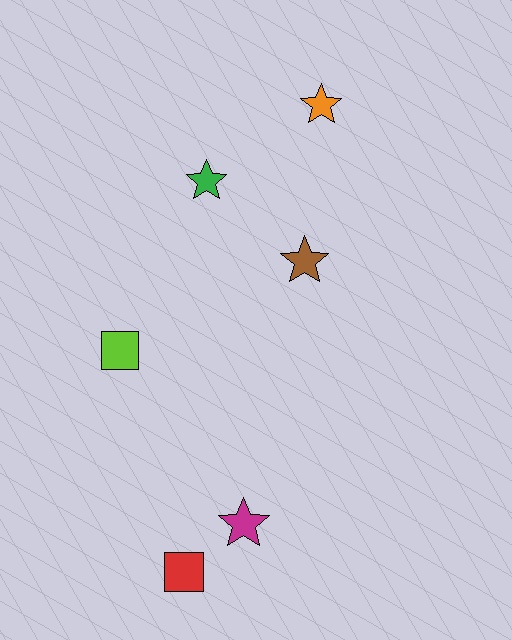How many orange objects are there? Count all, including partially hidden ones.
There is 1 orange object.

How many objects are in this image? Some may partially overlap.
There are 6 objects.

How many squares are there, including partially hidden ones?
There are 2 squares.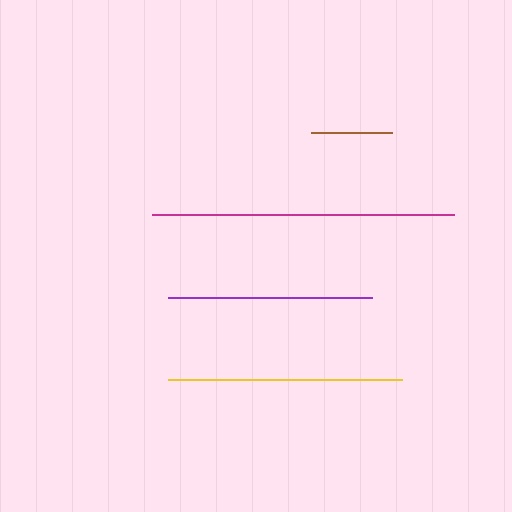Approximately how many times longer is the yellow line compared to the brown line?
The yellow line is approximately 2.9 times the length of the brown line.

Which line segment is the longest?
The magenta line is the longest at approximately 302 pixels.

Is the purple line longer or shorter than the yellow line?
The yellow line is longer than the purple line.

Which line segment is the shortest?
The brown line is the shortest at approximately 80 pixels.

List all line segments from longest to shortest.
From longest to shortest: magenta, yellow, purple, brown.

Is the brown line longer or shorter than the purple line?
The purple line is longer than the brown line.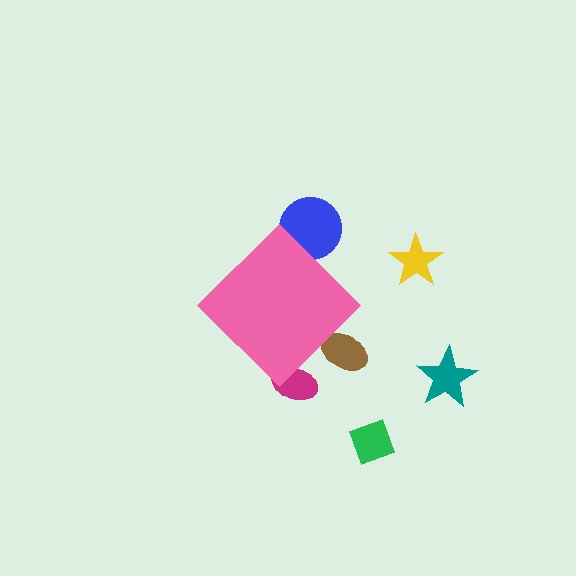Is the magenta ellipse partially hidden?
Yes, the magenta ellipse is partially hidden behind the pink diamond.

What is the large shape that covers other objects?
A pink diamond.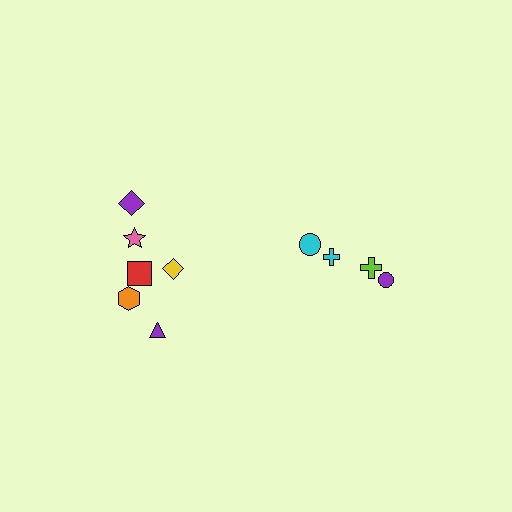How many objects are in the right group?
There are 4 objects.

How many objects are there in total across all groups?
There are 10 objects.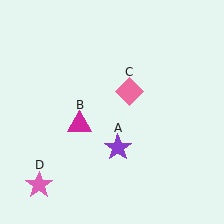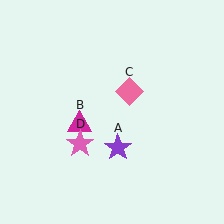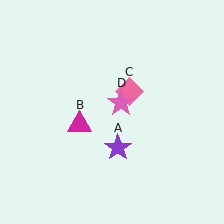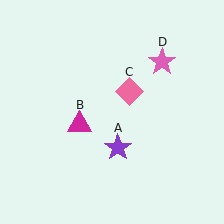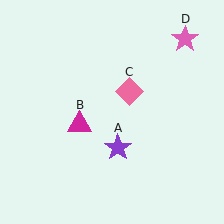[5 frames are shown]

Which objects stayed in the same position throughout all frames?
Purple star (object A) and magenta triangle (object B) and pink diamond (object C) remained stationary.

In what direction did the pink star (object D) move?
The pink star (object D) moved up and to the right.